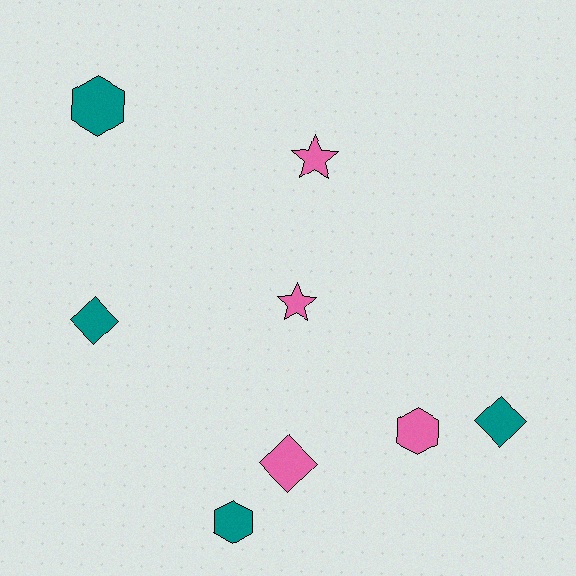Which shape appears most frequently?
Diamond, with 3 objects.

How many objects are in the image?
There are 8 objects.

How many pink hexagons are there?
There is 1 pink hexagon.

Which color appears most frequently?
Pink, with 4 objects.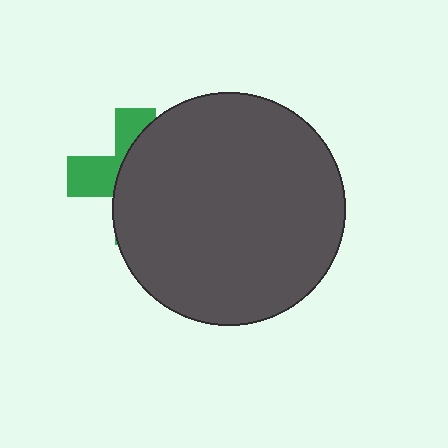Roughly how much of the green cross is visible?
A small part of it is visible (roughly 35%).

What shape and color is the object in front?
The object in front is a dark gray circle.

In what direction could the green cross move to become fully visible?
The green cross could move left. That would shift it out from behind the dark gray circle entirely.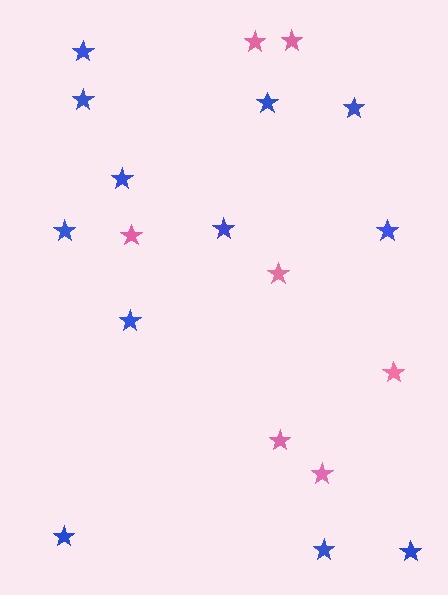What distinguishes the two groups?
There are 2 groups: one group of blue stars (12) and one group of pink stars (7).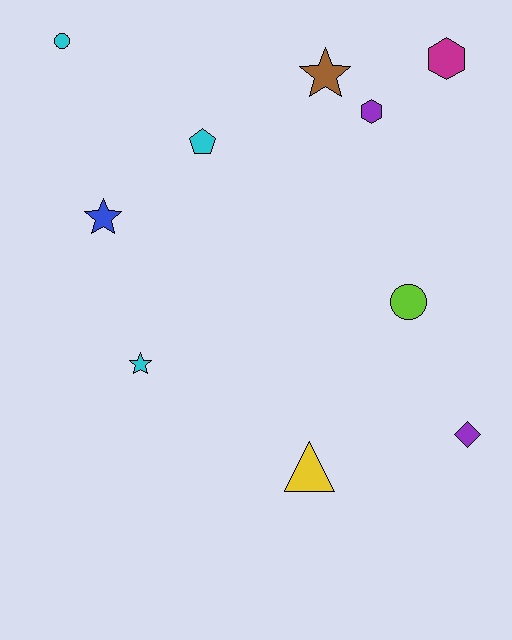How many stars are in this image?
There are 3 stars.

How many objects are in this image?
There are 10 objects.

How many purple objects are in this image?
There are 2 purple objects.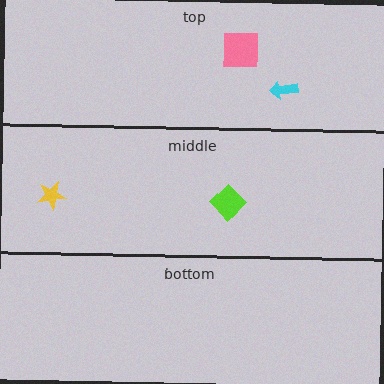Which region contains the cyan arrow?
The top region.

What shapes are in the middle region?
The yellow star, the lime diamond.